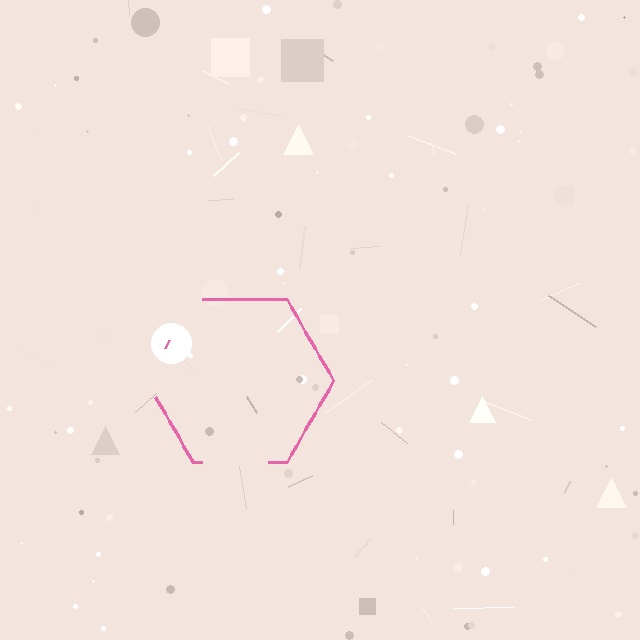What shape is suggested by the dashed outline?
The dashed outline suggests a hexagon.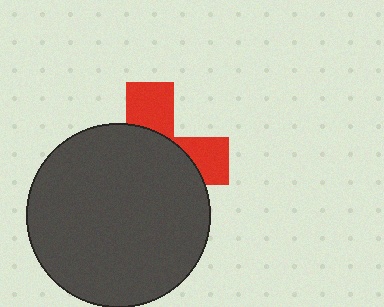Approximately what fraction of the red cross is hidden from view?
Roughly 68% of the red cross is hidden behind the dark gray circle.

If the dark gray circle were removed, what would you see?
You would see the complete red cross.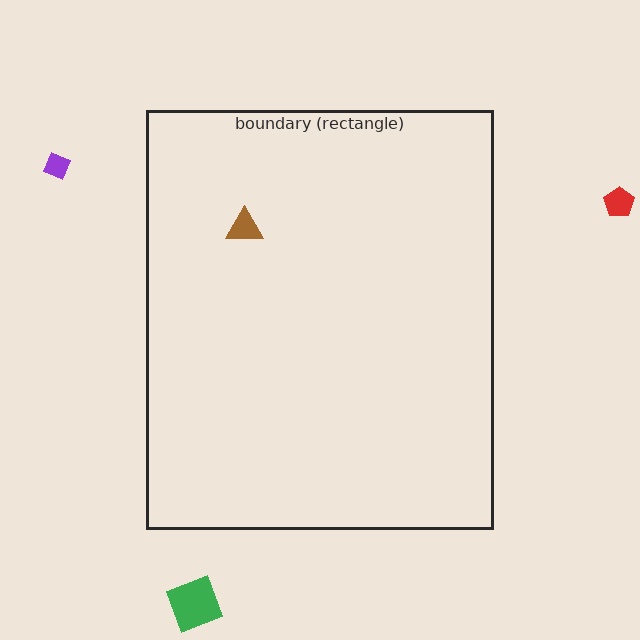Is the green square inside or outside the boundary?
Outside.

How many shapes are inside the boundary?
1 inside, 3 outside.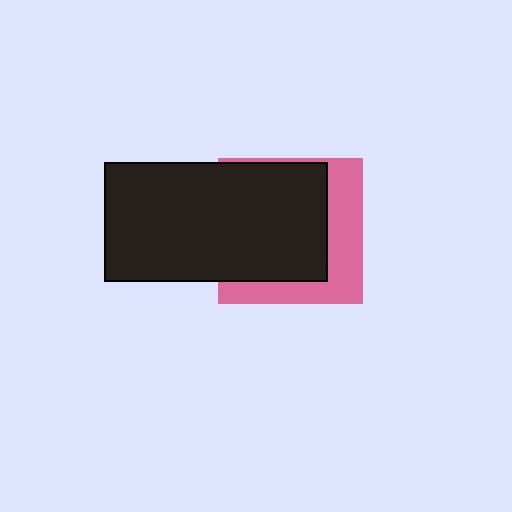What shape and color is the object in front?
The object in front is a black rectangle.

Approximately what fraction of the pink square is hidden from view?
Roughly 62% of the pink square is hidden behind the black rectangle.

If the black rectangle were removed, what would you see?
You would see the complete pink square.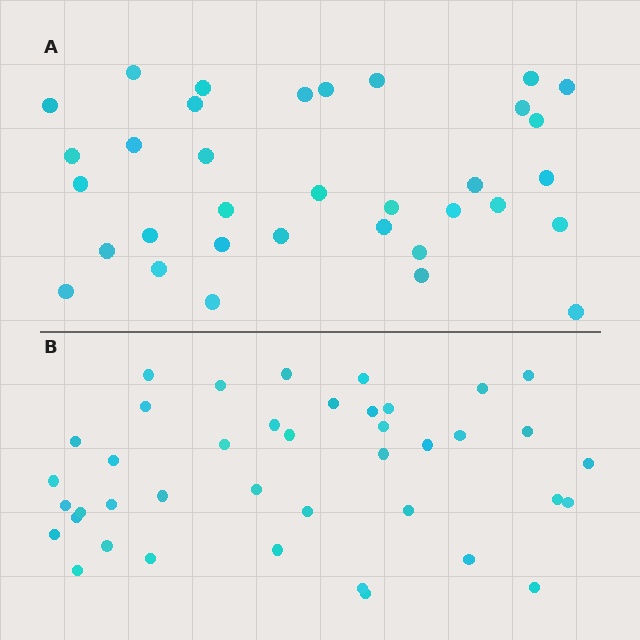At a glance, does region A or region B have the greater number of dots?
Region B (the bottom region) has more dots.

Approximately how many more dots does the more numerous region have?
Region B has roughly 8 or so more dots than region A.